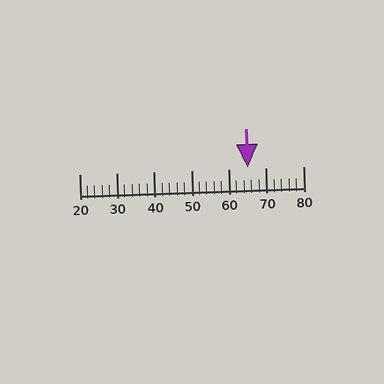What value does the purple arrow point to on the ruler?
The purple arrow points to approximately 65.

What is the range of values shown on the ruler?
The ruler shows values from 20 to 80.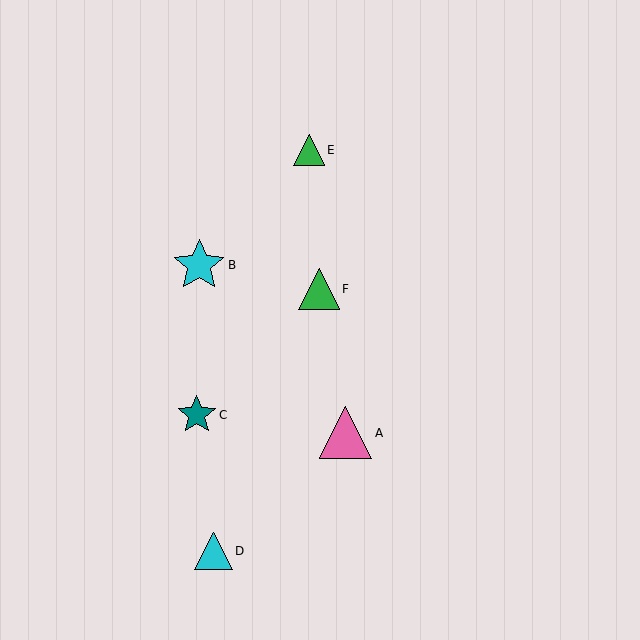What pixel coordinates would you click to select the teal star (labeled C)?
Click at (197, 415) to select the teal star C.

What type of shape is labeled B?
Shape B is a cyan star.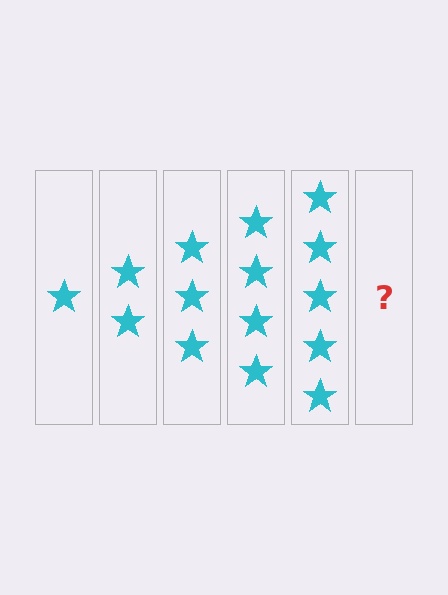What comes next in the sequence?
The next element should be 6 stars.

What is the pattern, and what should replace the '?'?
The pattern is that each step adds one more star. The '?' should be 6 stars.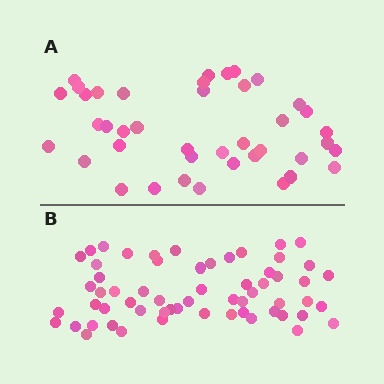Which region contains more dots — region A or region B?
Region B (the bottom region) has more dots.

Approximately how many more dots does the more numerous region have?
Region B has approximately 20 more dots than region A.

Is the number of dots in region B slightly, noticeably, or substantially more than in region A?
Region B has substantially more. The ratio is roughly 1.5 to 1.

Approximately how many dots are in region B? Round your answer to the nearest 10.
About 60 dots.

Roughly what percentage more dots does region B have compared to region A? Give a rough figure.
About 45% more.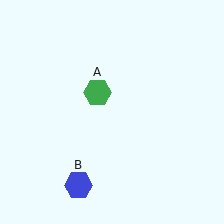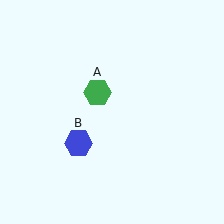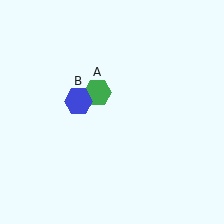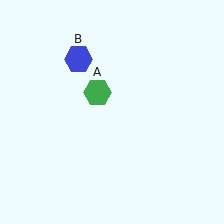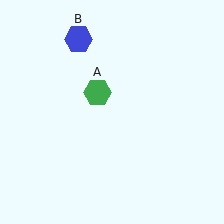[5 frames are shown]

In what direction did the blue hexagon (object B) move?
The blue hexagon (object B) moved up.